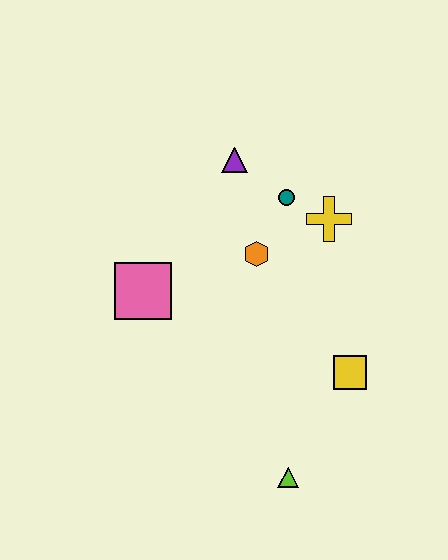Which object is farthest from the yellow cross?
The lime triangle is farthest from the yellow cross.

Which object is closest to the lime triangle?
The yellow square is closest to the lime triangle.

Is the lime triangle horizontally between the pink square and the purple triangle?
No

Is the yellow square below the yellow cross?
Yes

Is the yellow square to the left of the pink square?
No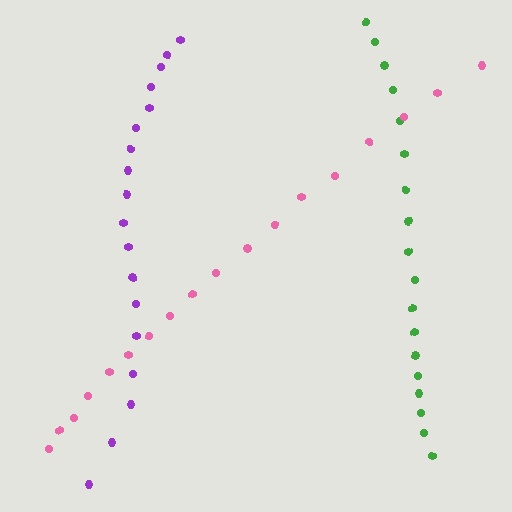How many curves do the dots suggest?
There are 3 distinct paths.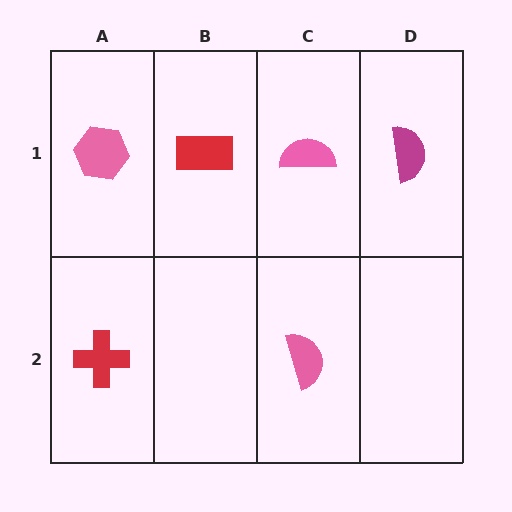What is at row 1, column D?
A magenta semicircle.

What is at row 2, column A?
A red cross.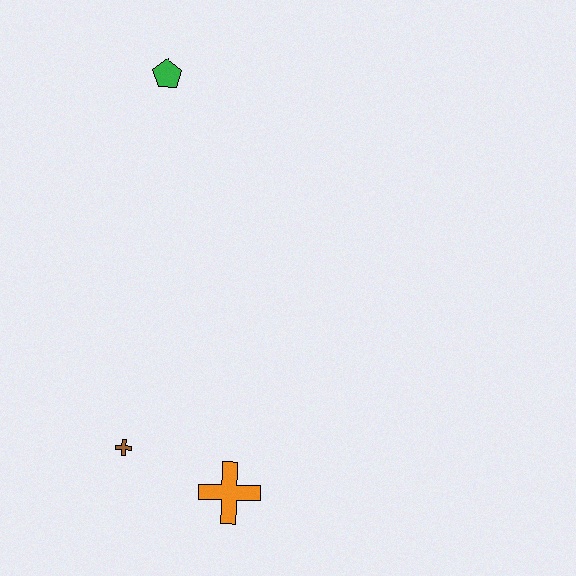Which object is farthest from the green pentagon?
The orange cross is farthest from the green pentagon.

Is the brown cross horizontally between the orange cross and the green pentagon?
No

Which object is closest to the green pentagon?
The brown cross is closest to the green pentagon.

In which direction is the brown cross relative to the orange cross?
The brown cross is to the left of the orange cross.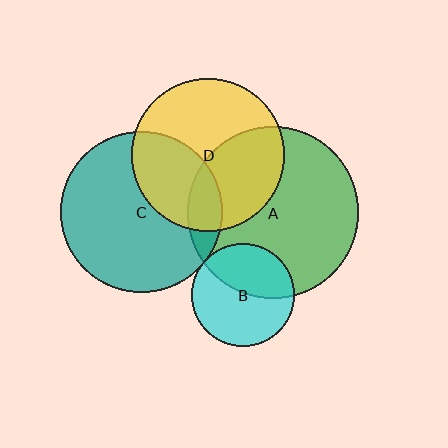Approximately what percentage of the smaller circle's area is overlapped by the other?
Approximately 40%.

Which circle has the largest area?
Circle A (green).